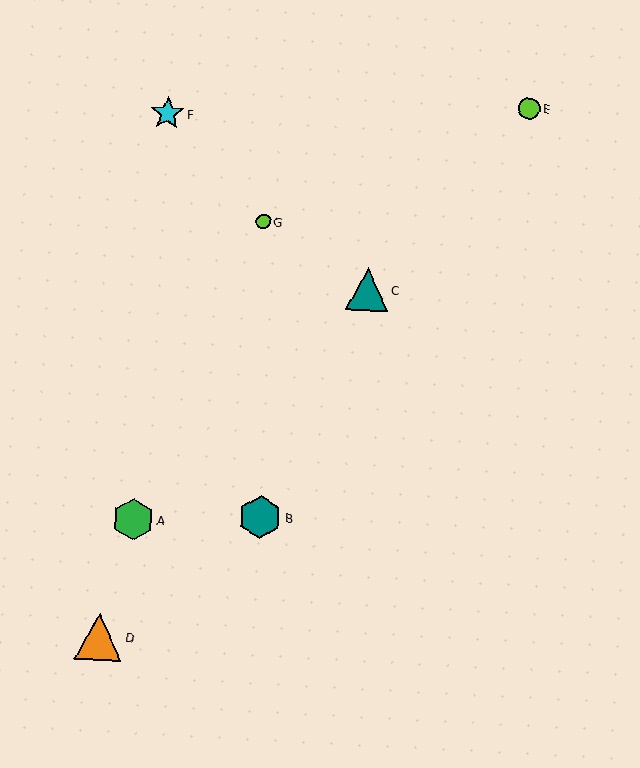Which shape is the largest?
The orange triangle (labeled D) is the largest.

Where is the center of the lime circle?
The center of the lime circle is at (263, 221).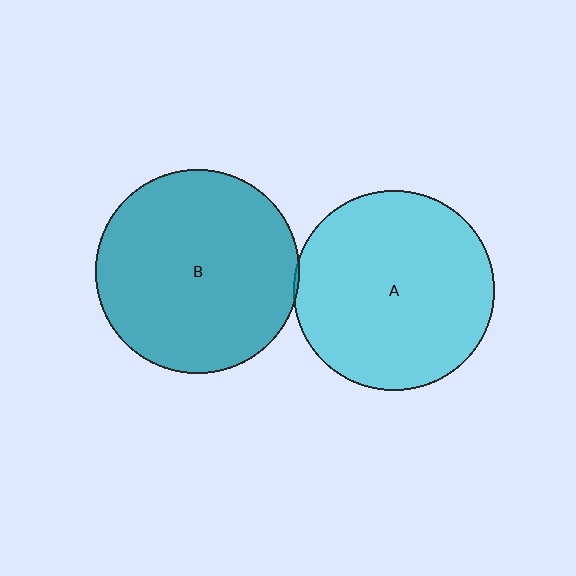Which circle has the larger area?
Circle B (teal).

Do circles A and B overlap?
Yes.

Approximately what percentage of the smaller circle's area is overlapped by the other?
Approximately 5%.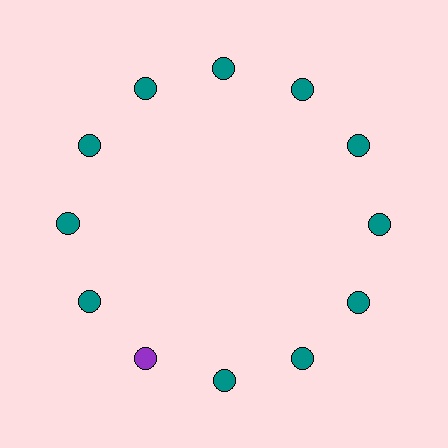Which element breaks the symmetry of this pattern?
The purple circle at roughly the 7 o'clock position breaks the symmetry. All other shapes are teal circles.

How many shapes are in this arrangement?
There are 12 shapes arranged in a ring pattern.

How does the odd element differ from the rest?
It has a different color: purple instead of teal.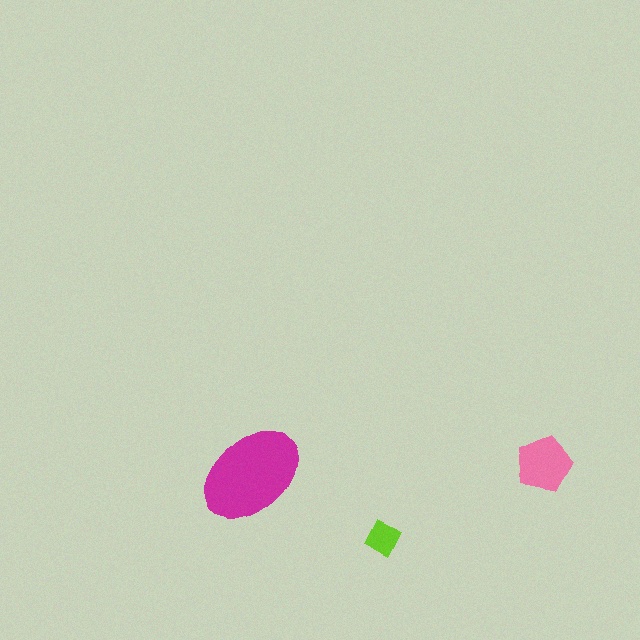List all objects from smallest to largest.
The lime diamond, the pink pentagon, the magenta ellipse.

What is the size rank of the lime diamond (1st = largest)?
3rd.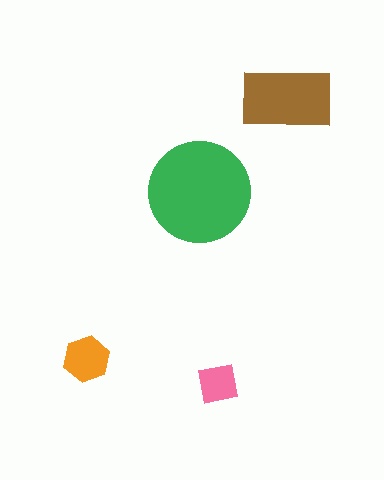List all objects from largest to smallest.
The green circle, the brown rectangle, the orange hexagon, the pink square.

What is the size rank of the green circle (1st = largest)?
1st.